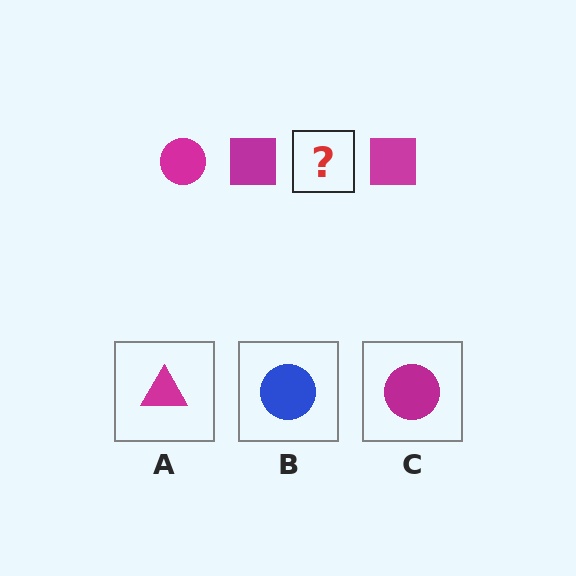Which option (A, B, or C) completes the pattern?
C.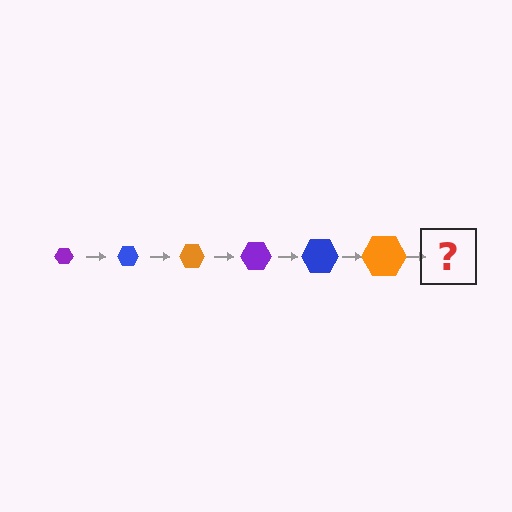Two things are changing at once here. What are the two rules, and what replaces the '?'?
The two rules are that the hexagon grows larger each step and the color cycles through purple, blue, and orange. The '?' should be a purple hexagon, larger than the previous one.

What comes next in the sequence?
The next element should be a purple hexagon, larger than the previous one.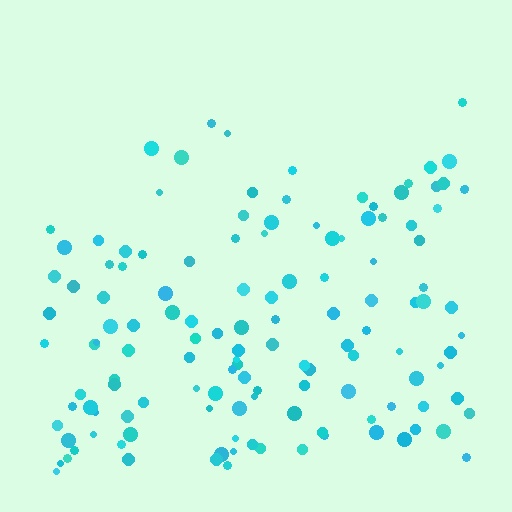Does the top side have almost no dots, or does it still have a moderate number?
Still a moderate number, just noticeably fewer than the bottom.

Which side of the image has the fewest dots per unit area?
The top.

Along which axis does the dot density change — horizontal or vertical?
Vertical.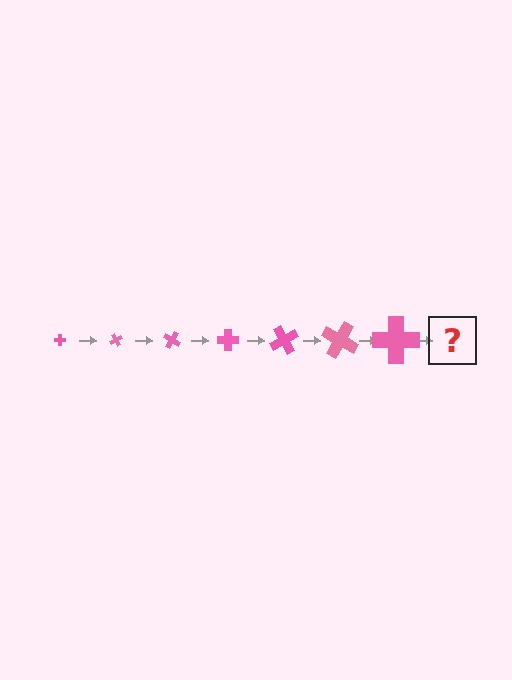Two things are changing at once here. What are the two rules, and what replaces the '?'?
The two rules are that the cross grows larger each step and it rotates 60 degrees each step. The '?' should be a cross, larger than the previous one and rotated 420 degrees from the start.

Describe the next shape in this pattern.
It should be a cross, larger than the previous one and rotated 420 degrees from the start.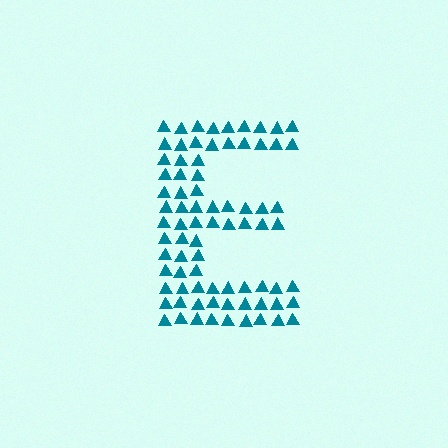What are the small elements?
The small elements are triangles.